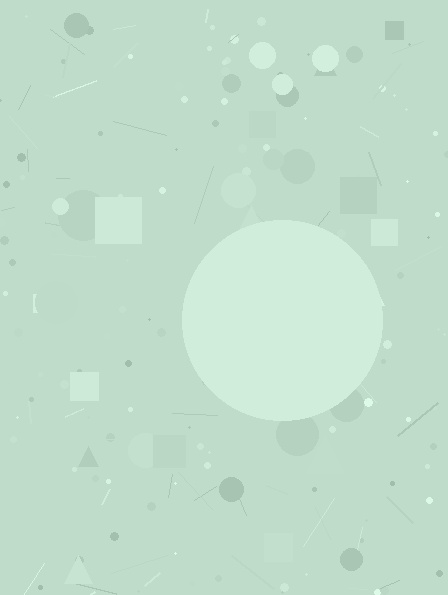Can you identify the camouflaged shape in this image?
The camouflaged shape is a circle.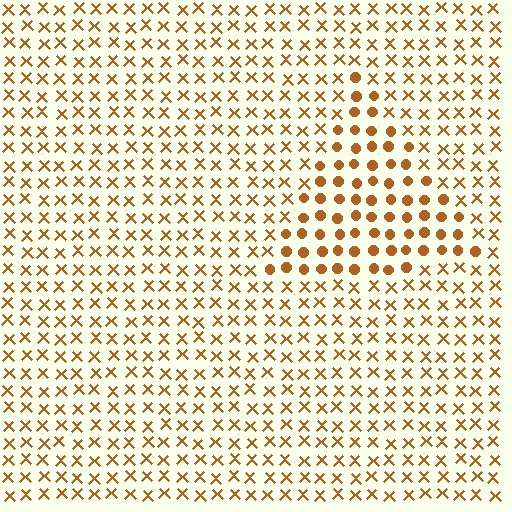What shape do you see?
I see a triangle.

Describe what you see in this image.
The image is filled with small brown elements arranged in a uniform grid. A triangle-shaped region contains circles, while the surrounding area contains X marks. The boundary is defined purely by the change in element shape.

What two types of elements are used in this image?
The image uses circles inside the triangle region and X marks outside it.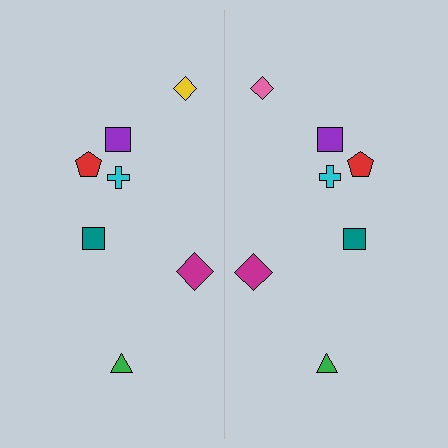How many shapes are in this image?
There are 14 shapes in this image.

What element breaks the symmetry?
The pink diamond on the right side breaks the symmetry — its mirror counterpart is yellow.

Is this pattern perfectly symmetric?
No, the pattern is not perfectly symmetric. The pink diamond on the right side breaks the symmetry — its mirror counterpart is yellow.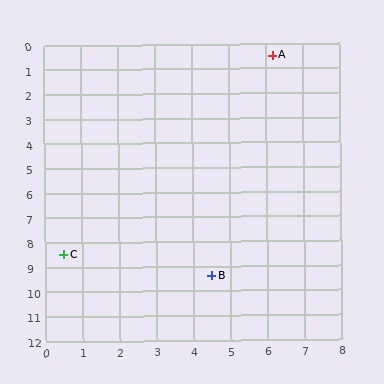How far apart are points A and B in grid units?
Points A and B are about 9.1 grid units apart.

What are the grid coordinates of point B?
Point B is at approximately (4.5, 9.4).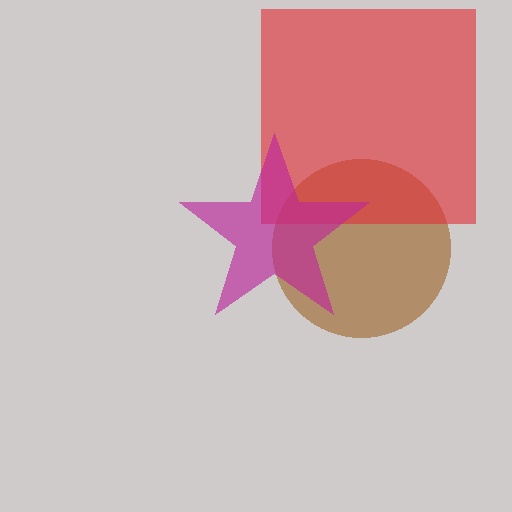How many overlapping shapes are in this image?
There are 3 overlapping shapes in the image.